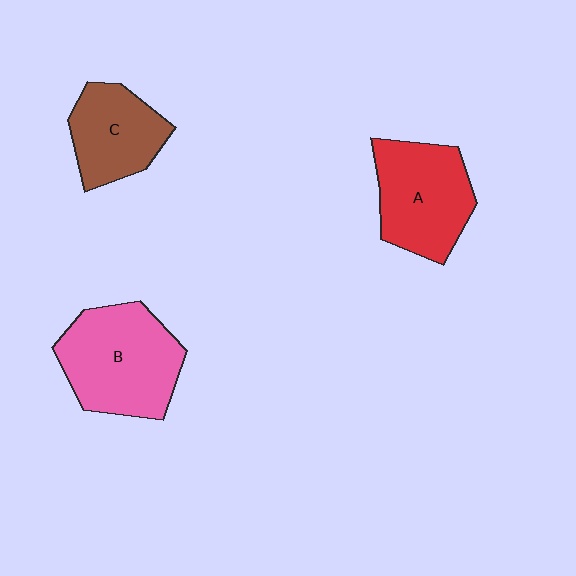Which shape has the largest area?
Shape B (pink).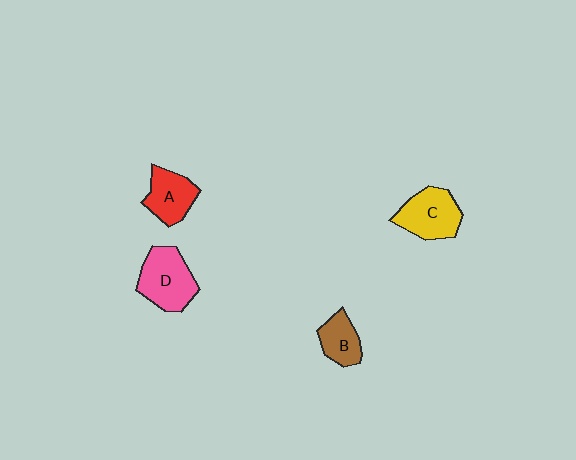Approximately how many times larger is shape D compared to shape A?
Approximately 1.3 times.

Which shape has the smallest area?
Shape B (brown).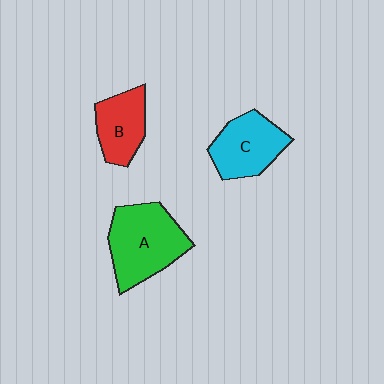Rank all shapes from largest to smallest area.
From largest to smallest: A (green), C (cyan), B (red).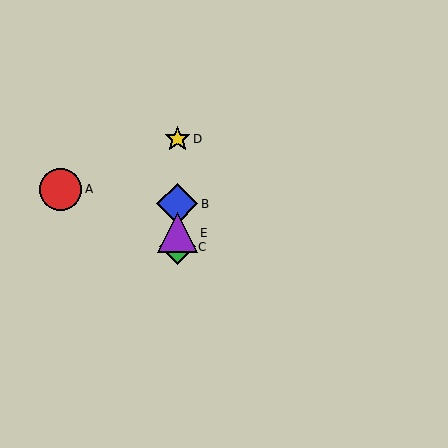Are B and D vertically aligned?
Yes, both are at x≈178.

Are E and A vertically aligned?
No, E is at x≈177 and A is at x≈61.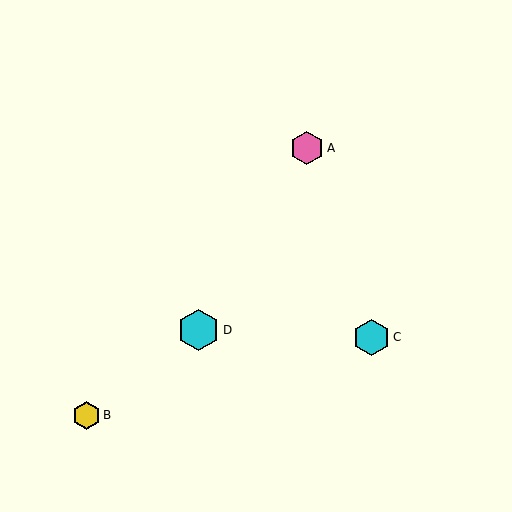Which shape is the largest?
The cyan hexagon (labeled D) is the largest.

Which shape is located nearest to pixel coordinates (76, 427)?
The yellow hexagon (labeled B) at (86, 415) is nearest to that location.